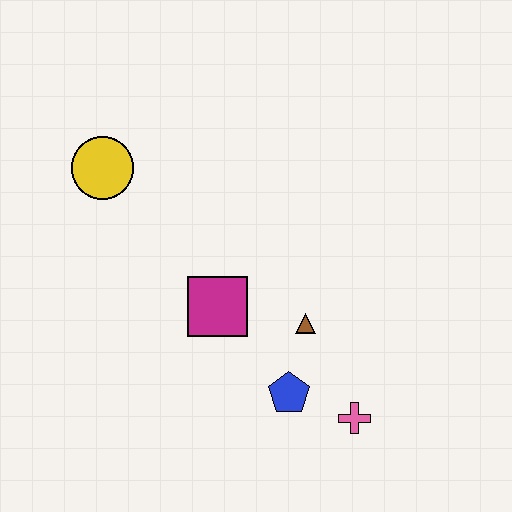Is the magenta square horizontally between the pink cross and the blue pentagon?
No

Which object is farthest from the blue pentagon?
The yellow circle is farthest from the blue pentagon.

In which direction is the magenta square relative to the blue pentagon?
The magenta square is above the blue pentagon.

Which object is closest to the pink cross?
The blue pentagon is closest to the pink cross.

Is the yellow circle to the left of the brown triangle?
Yes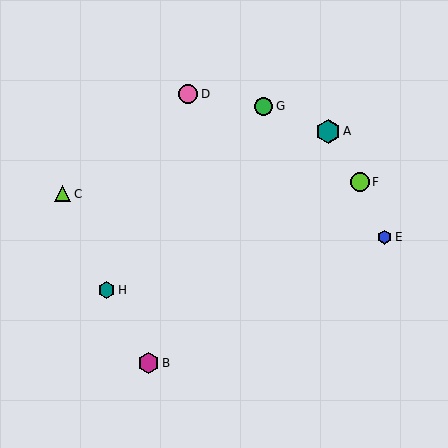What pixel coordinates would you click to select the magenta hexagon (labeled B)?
Click at (148, 363) to select the magenta hexagon B.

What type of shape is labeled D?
Shape D is a pink circle.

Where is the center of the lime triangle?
The center of the lime triangle is at (62, 194).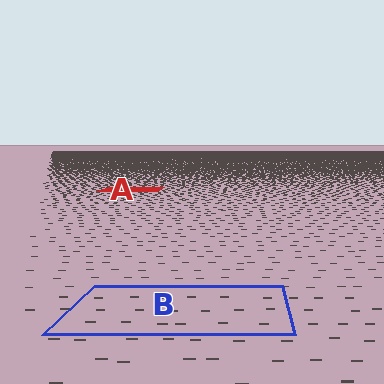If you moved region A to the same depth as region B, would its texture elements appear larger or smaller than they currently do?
They would appear larger. At a closer depth, the same texture elements are projected at a bigger on-screen size.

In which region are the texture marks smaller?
The texture marks are smaller in region A, because it is farther away.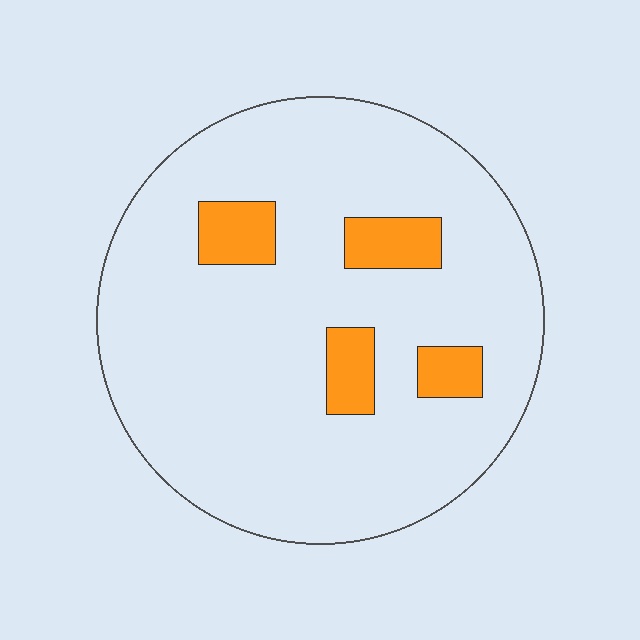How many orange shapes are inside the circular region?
4.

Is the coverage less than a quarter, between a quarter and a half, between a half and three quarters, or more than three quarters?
Less than a quarter.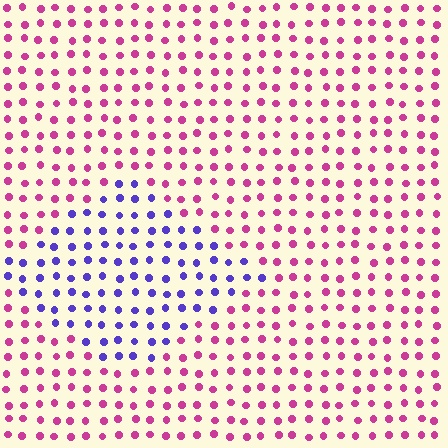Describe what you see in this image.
The image is filled with small magenta elements in a uniform arrangement. A diamond-shaped region is visible where the elements are tinted to a slightly different hue, forming a subtle color boundary.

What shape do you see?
I see a diamond.